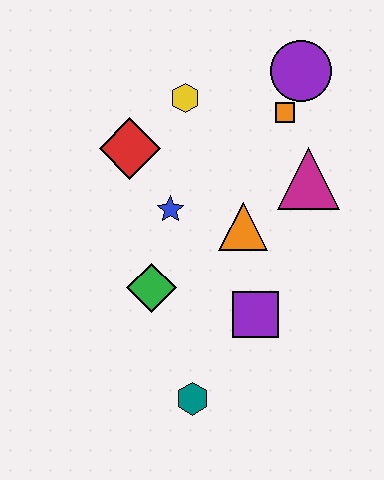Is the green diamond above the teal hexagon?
Yes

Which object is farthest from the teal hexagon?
The purple circle is farthest from the teal hexagon.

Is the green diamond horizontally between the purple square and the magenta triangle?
No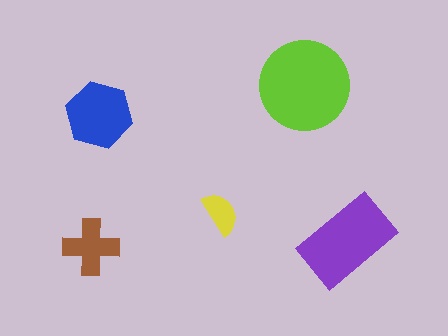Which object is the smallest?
The yellow semicircle.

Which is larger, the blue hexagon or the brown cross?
The blue hexagon.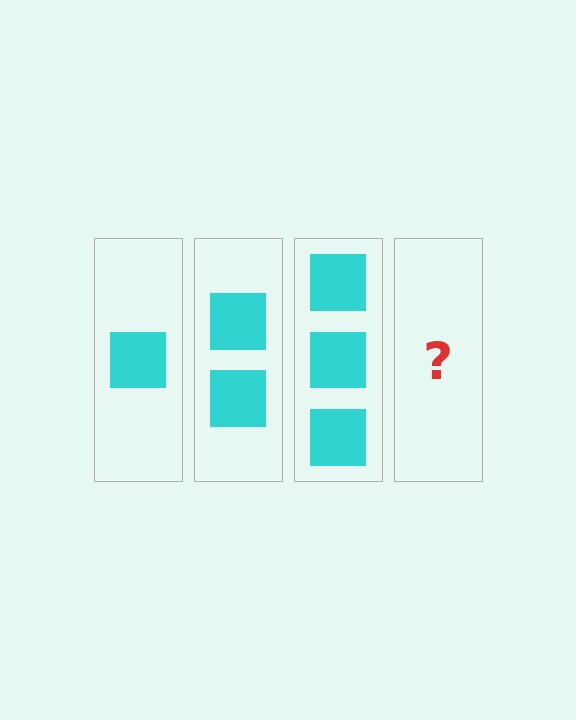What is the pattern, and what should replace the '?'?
The pattern is that each step adds one more square. The '?' should be 4 squares.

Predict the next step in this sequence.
The next step is 4 squares.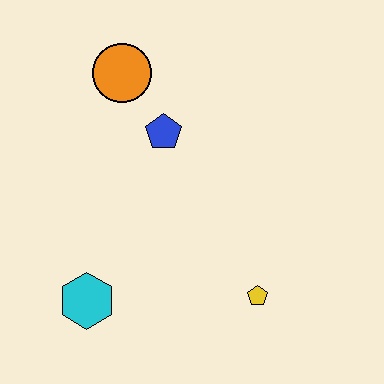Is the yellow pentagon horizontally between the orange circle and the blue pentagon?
No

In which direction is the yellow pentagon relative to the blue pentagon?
The yellow pentagon is below the blue pentagon.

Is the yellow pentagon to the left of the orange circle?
No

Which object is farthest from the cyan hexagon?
The orange circle is farthest from the cyan hexagon.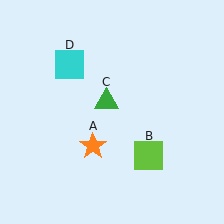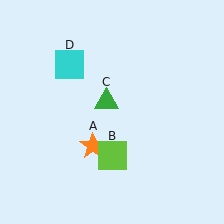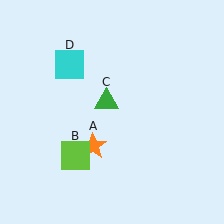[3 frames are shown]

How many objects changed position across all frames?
1 object changed position: lime square (object B).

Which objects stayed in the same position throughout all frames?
Orange star (object A) and green triangle (object C) and cyan square (object D) remained stationary.